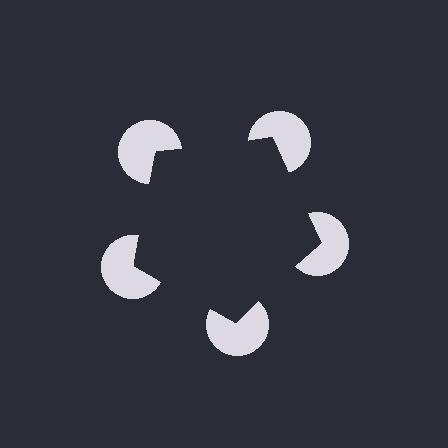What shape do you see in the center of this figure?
An illusory pentagon — its edges are inferred from the aligned wedge cuts in the pac-man discs, not physically drawn.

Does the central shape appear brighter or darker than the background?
It typically appears slightly darker than the background, even though no actual brightness change is drawn.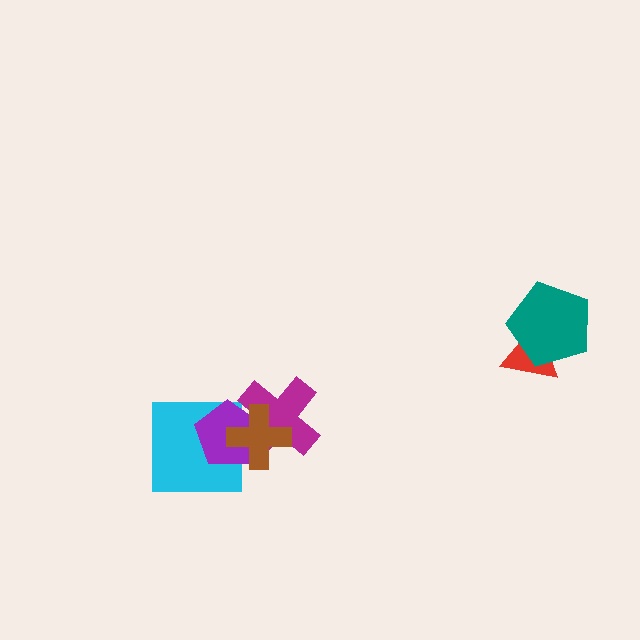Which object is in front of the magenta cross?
The brown cross is in front of the magenta cross.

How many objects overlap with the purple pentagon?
3 objects overlap with the purple pentagon.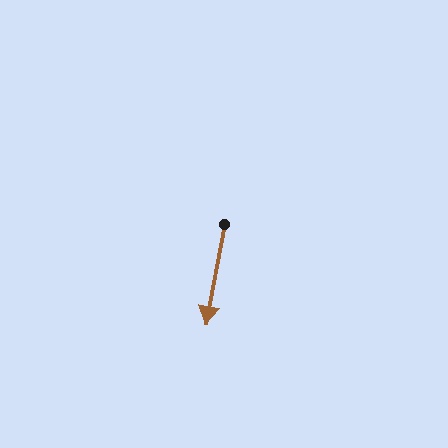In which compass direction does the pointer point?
South.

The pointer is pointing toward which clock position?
Roughly 6 o'clock.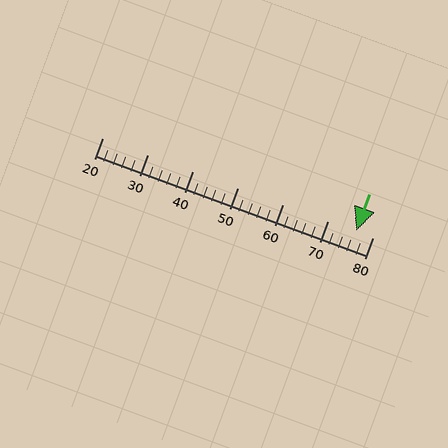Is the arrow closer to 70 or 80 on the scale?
The arrow is closer to 80.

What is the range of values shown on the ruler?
The ruler shows values from 20 to 80.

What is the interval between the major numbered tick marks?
The major tick marks are spaced 10 units apart.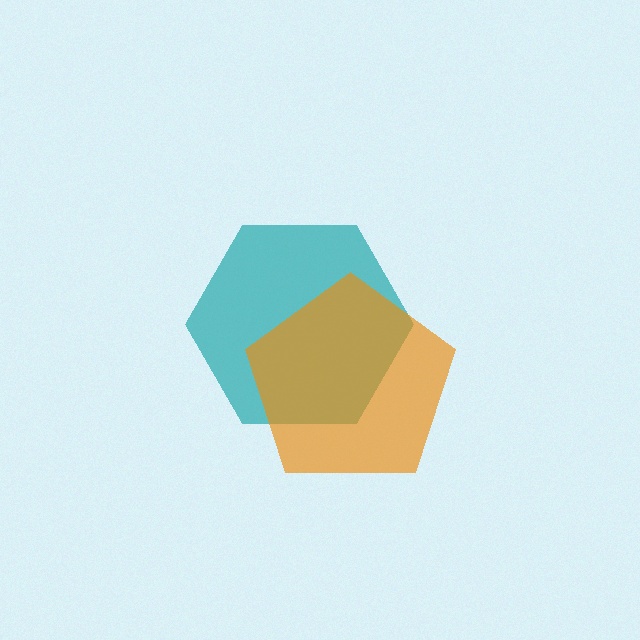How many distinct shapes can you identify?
There are 2 distinct shapes: a teal hexagon, an orange pentagon.